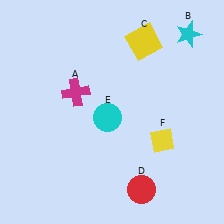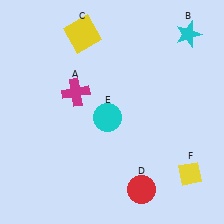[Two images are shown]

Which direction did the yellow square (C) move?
The yellow square (C) moved left.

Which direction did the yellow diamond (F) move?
The yellow diamond (F) moved down.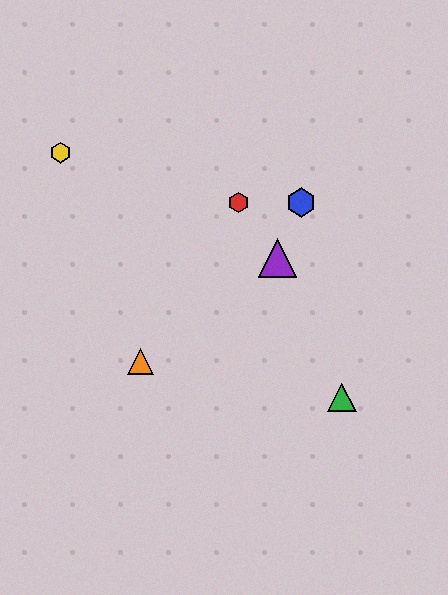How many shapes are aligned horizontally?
2 shapes (the red hexagon, the blue hexagon) are aligned horizontally.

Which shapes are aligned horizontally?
The red hexagon, the blue hexagon are aligned horizontally.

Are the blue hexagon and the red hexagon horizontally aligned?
Yes, both are at y≈203.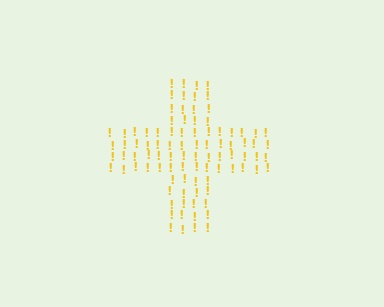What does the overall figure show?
The overall figure shows a cross.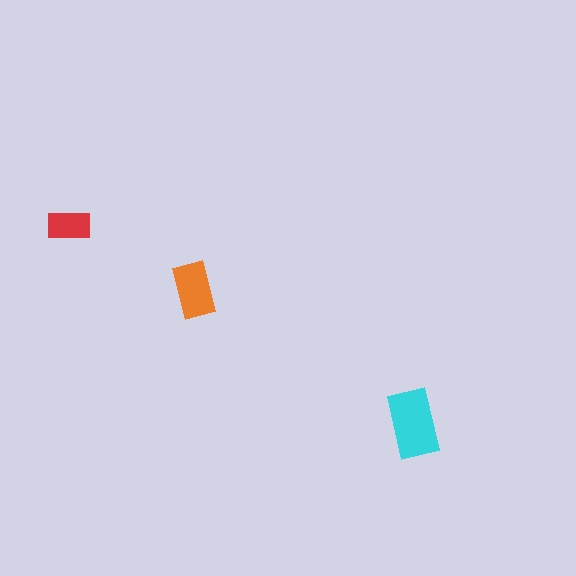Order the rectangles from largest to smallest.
the cyan one, the orange one, the red one.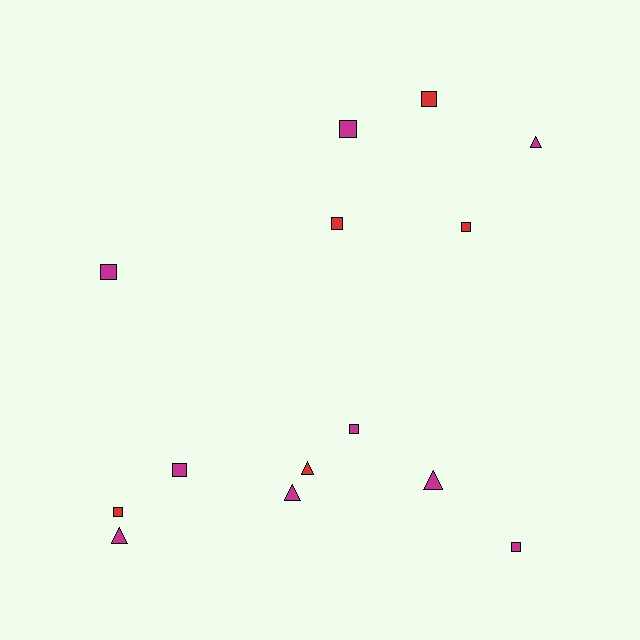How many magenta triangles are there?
There are 4 magenta triangles.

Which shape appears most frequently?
Square, with 9 objects.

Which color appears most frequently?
Magenta, with 9 objects.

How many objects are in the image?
There are 14 objects.